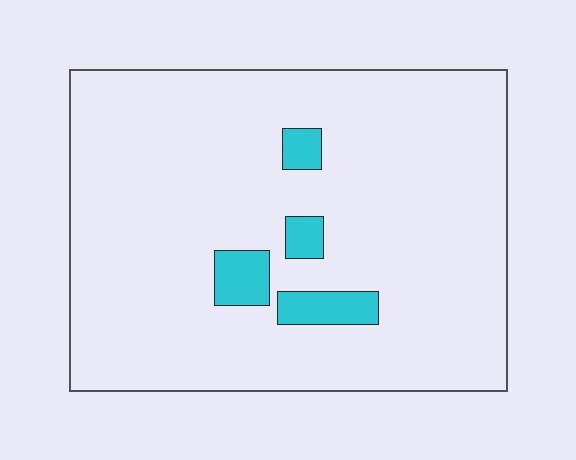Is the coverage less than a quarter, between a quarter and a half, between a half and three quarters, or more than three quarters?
Less than a quarter.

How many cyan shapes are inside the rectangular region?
4.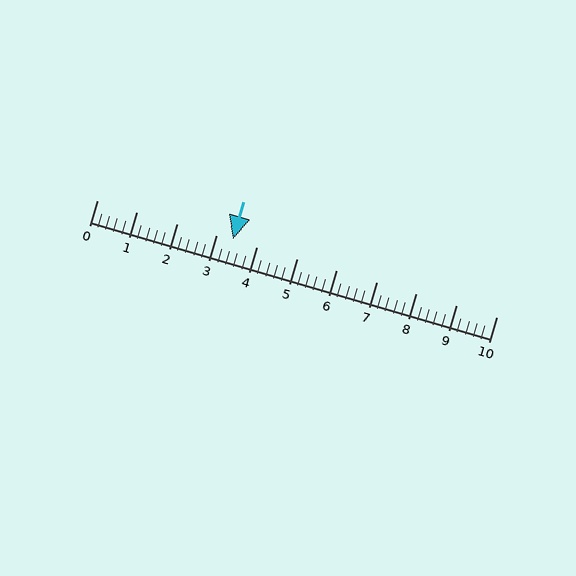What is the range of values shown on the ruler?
The ruler shows values from 0 to 10.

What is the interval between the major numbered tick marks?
The major tick marks are spaced 1 units apart.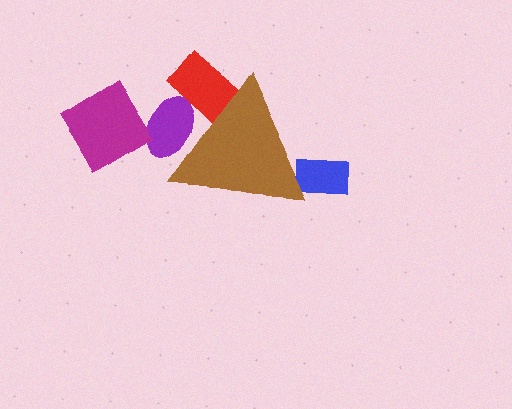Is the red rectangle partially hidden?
Yes, the red rectangle is partially hidden behind the brown triangle.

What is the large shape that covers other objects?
A brown triangle.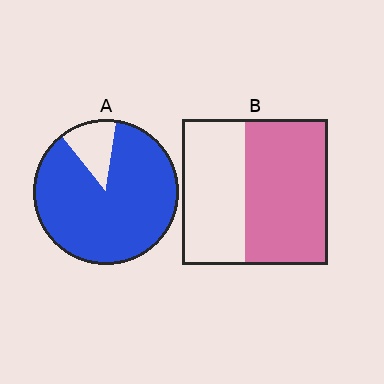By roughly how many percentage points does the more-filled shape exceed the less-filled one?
By roughly 30 percentage points (A over B).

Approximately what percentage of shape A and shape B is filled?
A is approximately 85% and B is approximately 55%.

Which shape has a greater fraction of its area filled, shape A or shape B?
Shape A.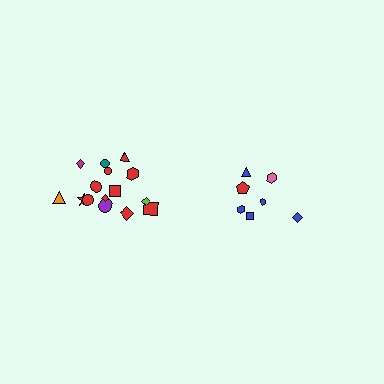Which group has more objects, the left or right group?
The left group.